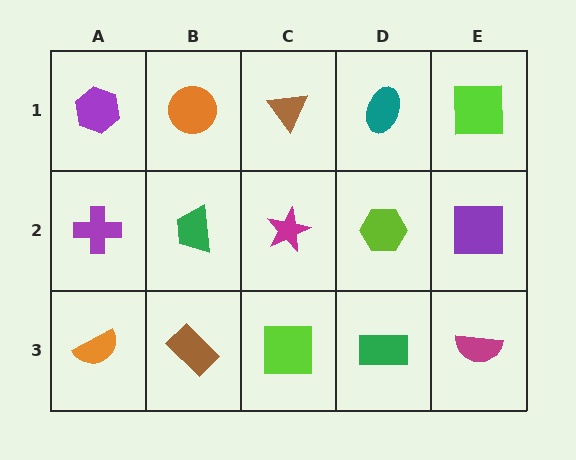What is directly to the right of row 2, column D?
A purple square.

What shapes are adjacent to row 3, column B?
A green trapezoid (row 2, column B), an orange semicircle (row 3, column A), a lime square (row 3, column C).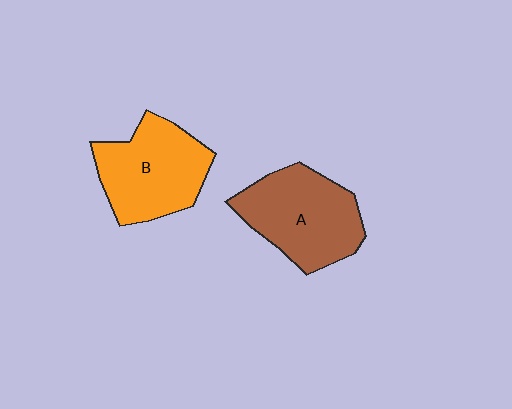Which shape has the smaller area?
Shape B (orange).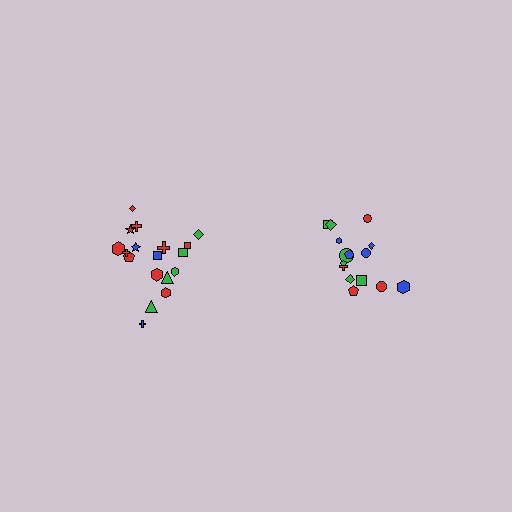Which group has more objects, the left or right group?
The left group.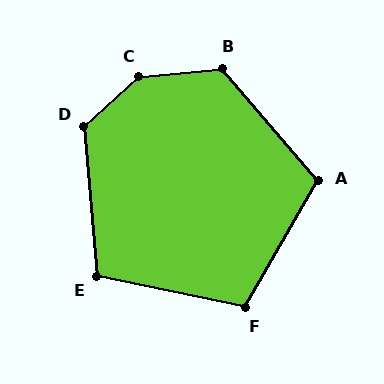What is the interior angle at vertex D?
Approximately 127 degrees (obtuse).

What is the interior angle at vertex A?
Approximately 109 degrees (obtuse).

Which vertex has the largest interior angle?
C, at approximately 144 degrees.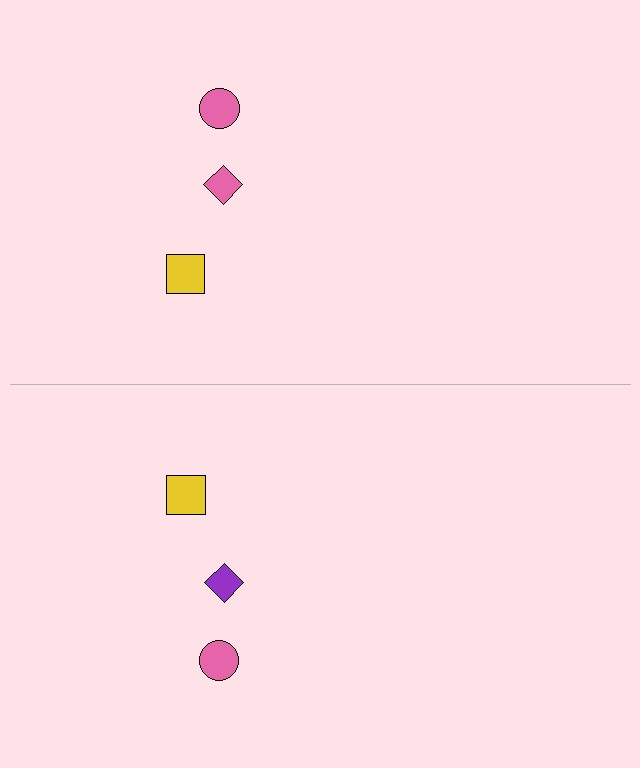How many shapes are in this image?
There are 6 shapes in this image.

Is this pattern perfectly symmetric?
No, the pattern is not perfectly symmetric. The purple diamond on the bottom side breaks the symmetry — its mirror counterpart is pink.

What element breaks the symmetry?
The purple diamond on the bottom side breaks the symmetry — its mirror counterpart is pink.